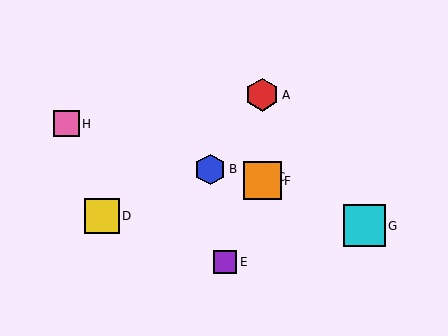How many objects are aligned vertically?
3 objects (A, C, F) are aligned vertically.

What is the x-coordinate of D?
Object D is at x≈102.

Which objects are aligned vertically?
Objects A, C, F are aligned vertically.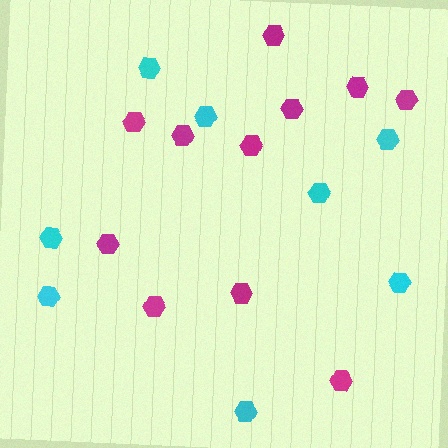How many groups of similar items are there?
There are 2 groups: one group of magenta hexagons (11) and one group of cyan hexagons (8).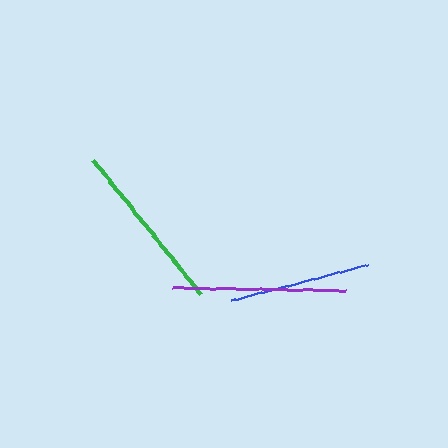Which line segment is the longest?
The purple line is the longest at approximately 173 pixels.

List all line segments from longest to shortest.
From longest to shortest: purple, green, blue.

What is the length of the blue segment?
The blue segment is approximately 141 pixels long.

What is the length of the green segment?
The green segment is approximately 172 pixels long.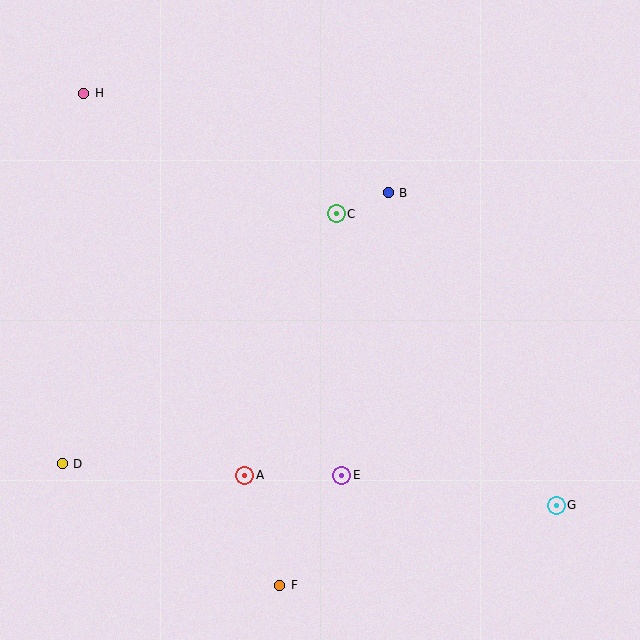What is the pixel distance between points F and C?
The distance between F and C is 376 pixels.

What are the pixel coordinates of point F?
Point F is at (280, 585).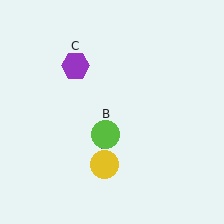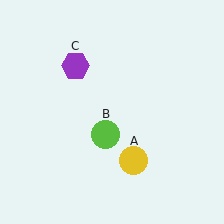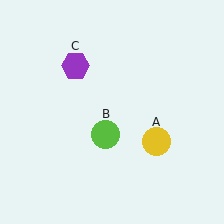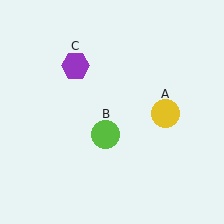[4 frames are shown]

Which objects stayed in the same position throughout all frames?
Lime circle (object B) and purple hexagon (object C) remained stationary.